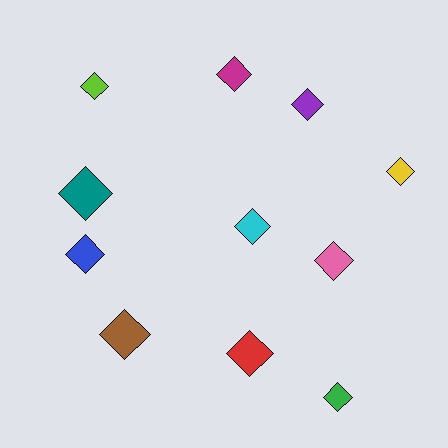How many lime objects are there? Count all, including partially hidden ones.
There is 1 lime object.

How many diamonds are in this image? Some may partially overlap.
There are 11 diamonds.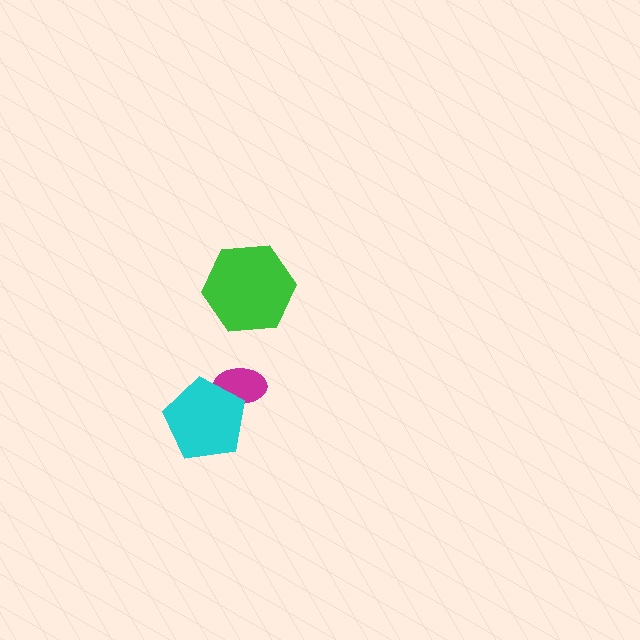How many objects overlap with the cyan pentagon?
1 object overlaps with the cyan pentagon.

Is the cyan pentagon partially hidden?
No, no other shape covers it.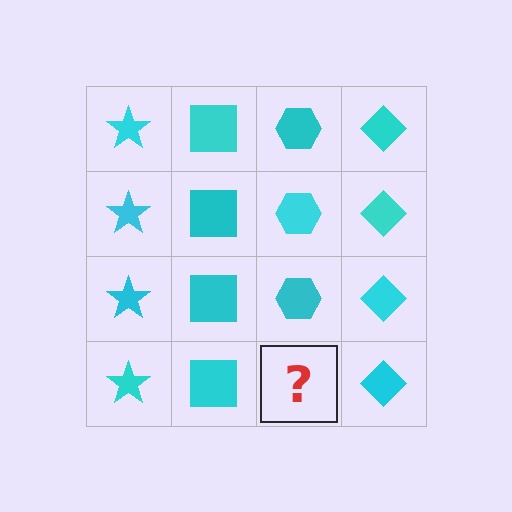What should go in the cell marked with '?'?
The missing cell should contain a cyan hexagon.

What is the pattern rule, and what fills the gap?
The rule is that each column has a consistent shape. The gap should be filled with a cyan hexagon.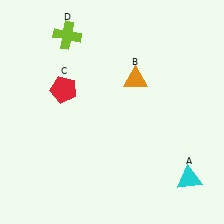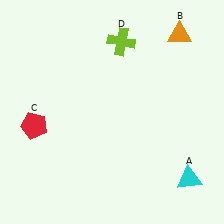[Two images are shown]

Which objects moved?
The objects that moved are: the orange triangle (B), the red pentagon (C), the lime cross (D).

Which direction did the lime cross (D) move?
The lime cross (D) moved right.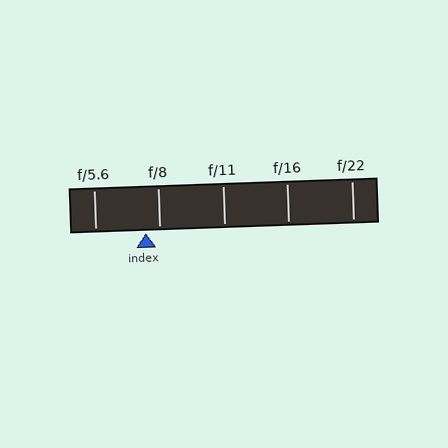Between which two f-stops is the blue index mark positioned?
The index mark is between f/5.6 and f/8.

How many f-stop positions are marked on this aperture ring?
There are 5 f-stop positions marked.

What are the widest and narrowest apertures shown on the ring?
The widest aperture shown is f/5.6 and the narrowest is f/22.